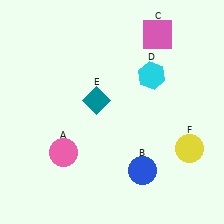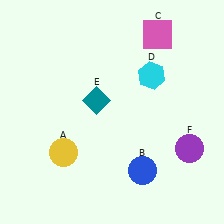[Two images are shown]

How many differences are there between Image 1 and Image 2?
There are 2 differences between the two images.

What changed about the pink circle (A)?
In Image 1, A is pink. In Image 2, it changed to yellow.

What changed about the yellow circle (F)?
In Image 1, F is yellow. In Image 2, it changed to purple.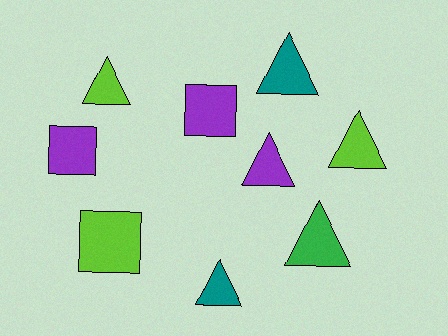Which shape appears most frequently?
Triangle, with 6 objects.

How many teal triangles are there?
There are 2 teal triangles.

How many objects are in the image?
There are 9 objects.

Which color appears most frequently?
Purple, with 3 objects.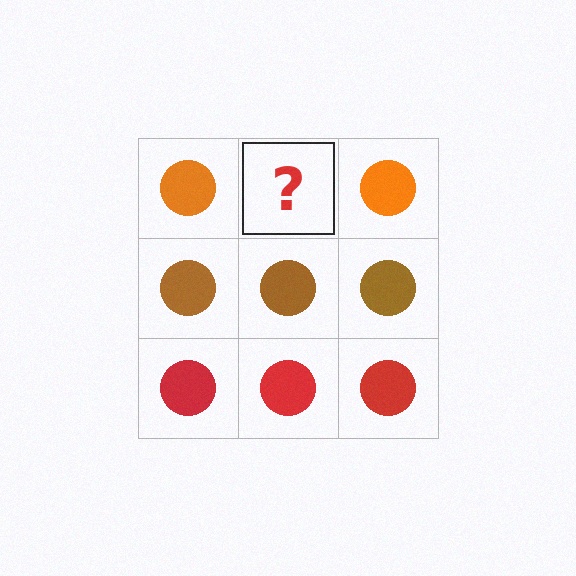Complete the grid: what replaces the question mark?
The question mark should be replaced with an orange circle.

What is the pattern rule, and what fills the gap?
The rule is that each row has a consistent color. The gap should be filled with an orange circle.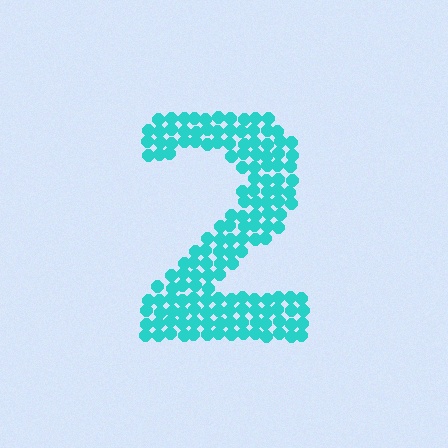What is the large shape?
The large shape is the digit 2.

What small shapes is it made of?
It is made of small circles.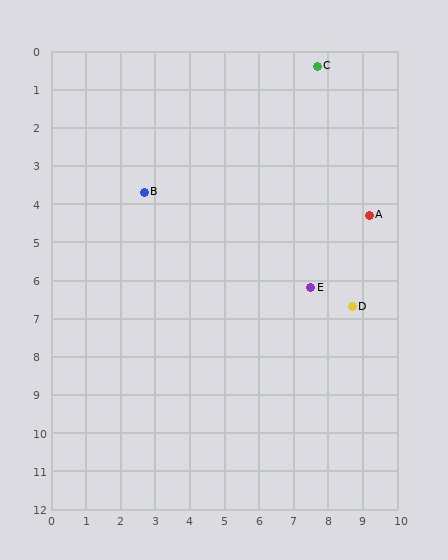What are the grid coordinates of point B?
Point B is at approximately (2.7, 3.7).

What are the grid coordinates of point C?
Point C is at approximately (7.7, 0.4).